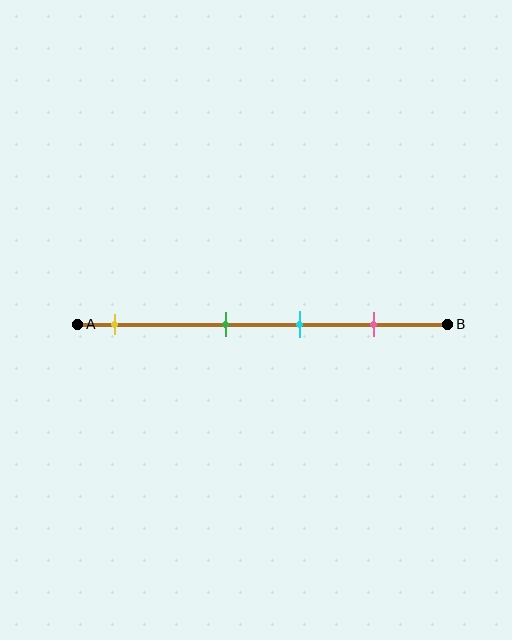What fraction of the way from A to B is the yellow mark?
The yellow mark is approximately 10% (0.1) of the way from A to B.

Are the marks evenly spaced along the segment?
No, the marks are not evenly spaced.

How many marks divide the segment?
There are 4 marks dividing the segment.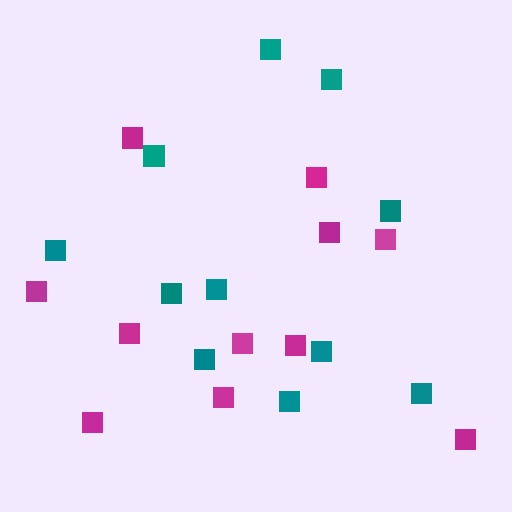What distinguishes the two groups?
There are 2 groups: one group of magenta squares (11) and one group of teal squares (11).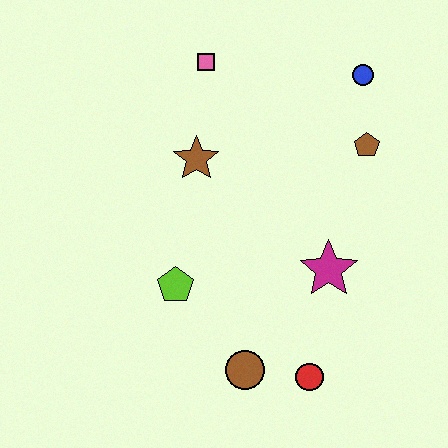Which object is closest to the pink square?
The brown star is closest to the pink square.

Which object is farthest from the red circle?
The pink square is farthest from the red circle.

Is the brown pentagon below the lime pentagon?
No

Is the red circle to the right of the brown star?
Yes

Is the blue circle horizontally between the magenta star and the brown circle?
No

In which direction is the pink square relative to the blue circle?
The pink square is to the left of the blue circle.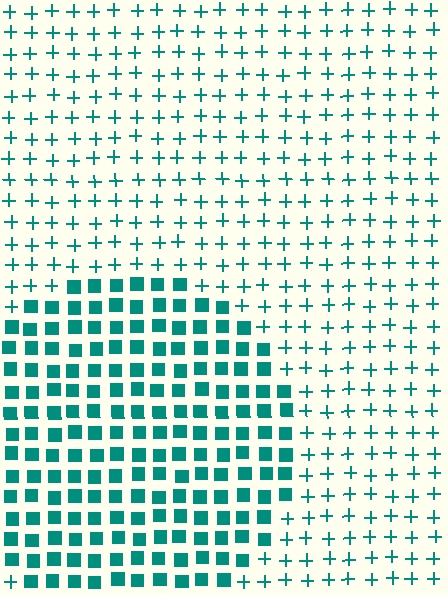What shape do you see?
I see a circle.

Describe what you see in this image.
The image is filled with small teal elements arranged in a uniform grid. A circle-shaped region contains squares, while the surrounding area contains plus signs. The boundary is defined purely by the change in element shape.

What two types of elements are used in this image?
The image uses squares inside the circle region and plus signs outside it.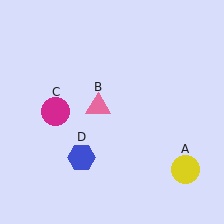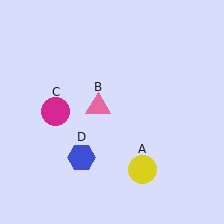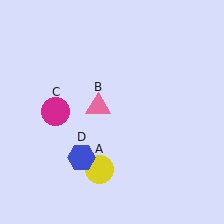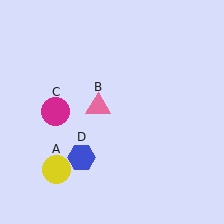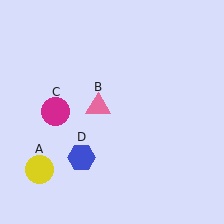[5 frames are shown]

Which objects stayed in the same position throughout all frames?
Pink triangle (object B) and magenta circle (object C) and blue hexagon (object D) remained stationary.